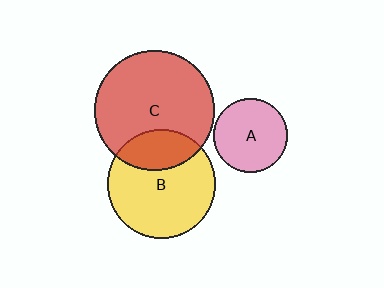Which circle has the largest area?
Circle C (red).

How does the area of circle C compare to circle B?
Approximately 1.2 times.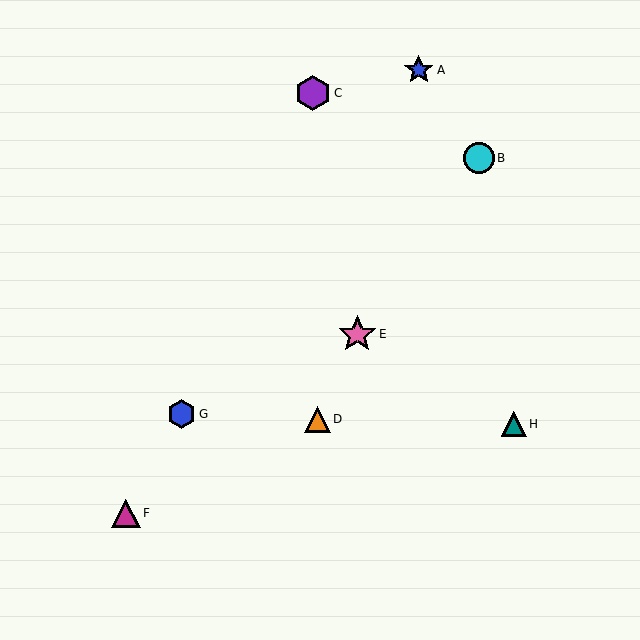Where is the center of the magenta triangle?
The center of the magenta triangle is at (126, 513).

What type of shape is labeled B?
Shape B is a cyan circle.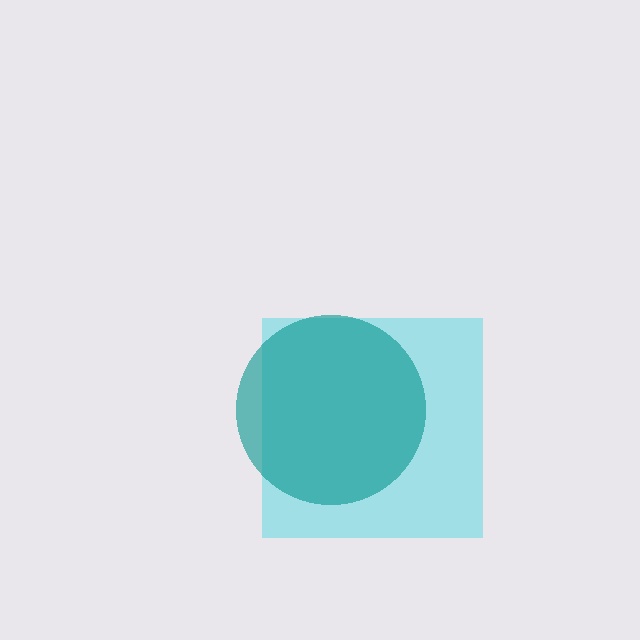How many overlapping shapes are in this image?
There are 2 overlapping shapes in the image.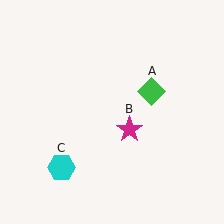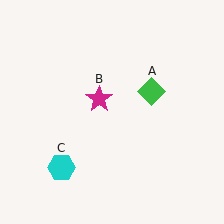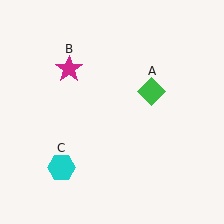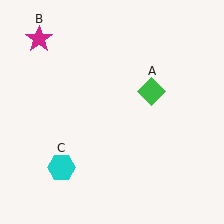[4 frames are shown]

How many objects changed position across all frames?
1 object changed position: magenta star (object B).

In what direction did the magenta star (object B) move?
The magenta star (object B) moved up and to the left.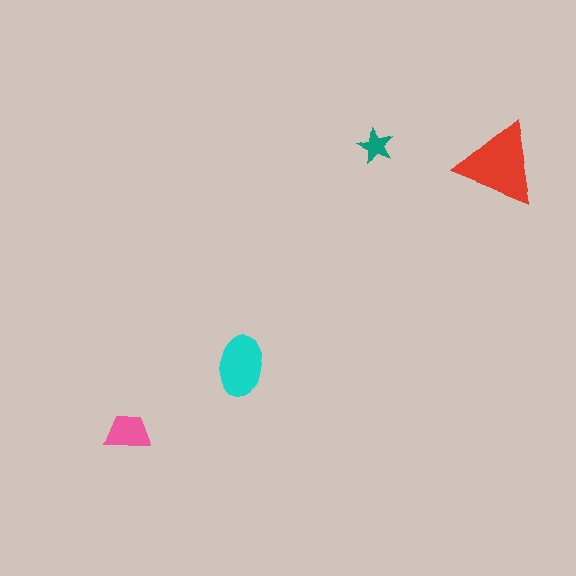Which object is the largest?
The red triangle.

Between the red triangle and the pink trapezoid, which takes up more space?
The red triangle.